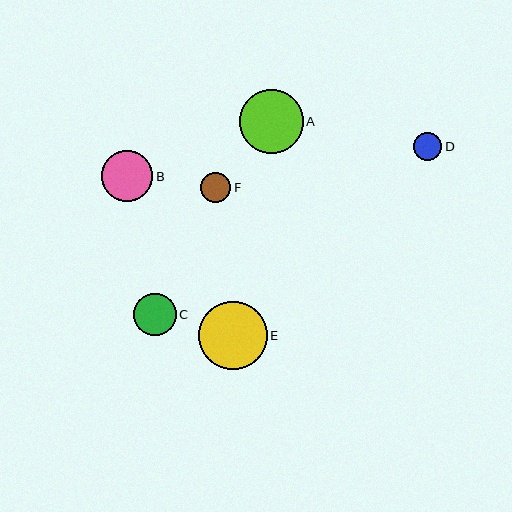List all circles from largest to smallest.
From largest to smallest: E, A, B, C, F, D.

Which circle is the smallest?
Circle D is the smallest with a size of approximately 29 pixels.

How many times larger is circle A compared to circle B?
Circle A is approximately 1.2 times the size of circle B.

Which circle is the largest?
Circle E is the largest with a size of approximately 68 pixels.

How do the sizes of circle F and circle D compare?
Circle F and circle D are approximately the same size.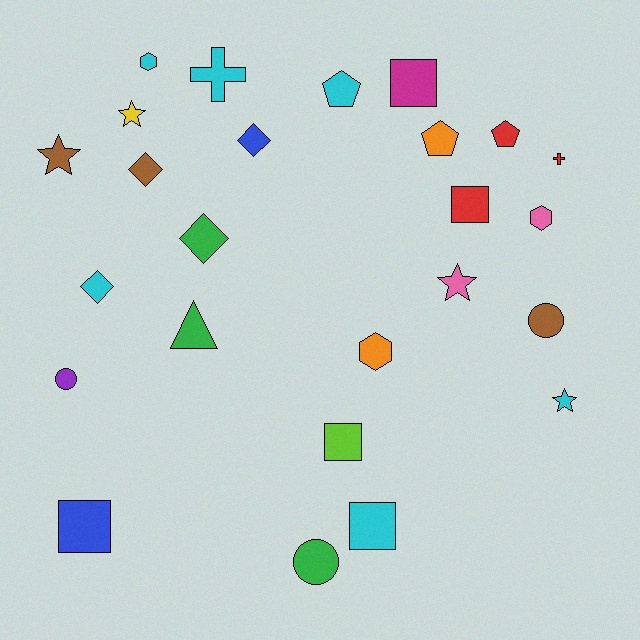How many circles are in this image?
There are 3 circles.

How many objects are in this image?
There are 25 objects.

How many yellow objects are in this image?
There is 1 yellow object.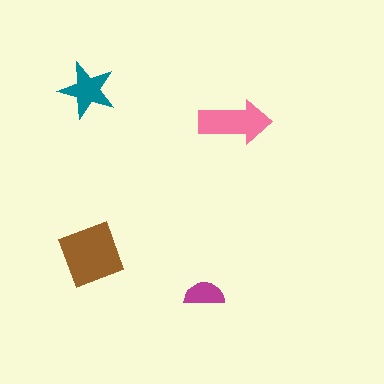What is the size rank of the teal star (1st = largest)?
3rd.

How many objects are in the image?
There are 4 objects in the image.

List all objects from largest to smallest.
The brown square, the pink arrow, the teal star, the magenta semicircle.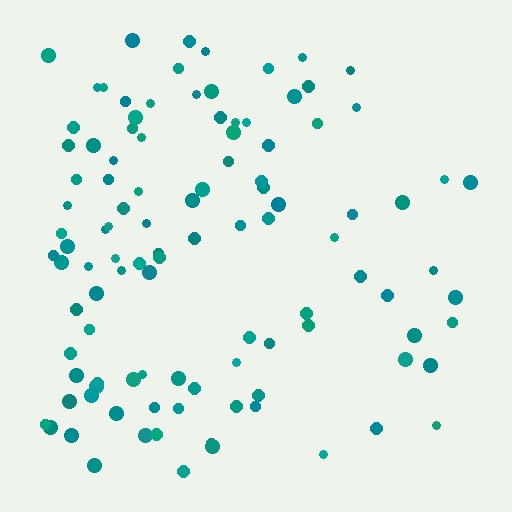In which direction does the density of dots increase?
From right to left, with the left side densest.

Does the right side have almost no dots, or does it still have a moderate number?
Still a moderate number, just noticeably fewer than the left.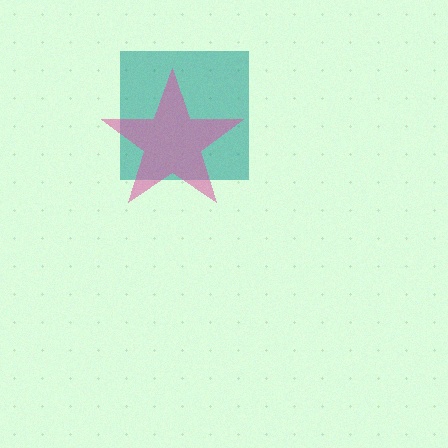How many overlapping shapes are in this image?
There are 2 overlapping shapes in the image.